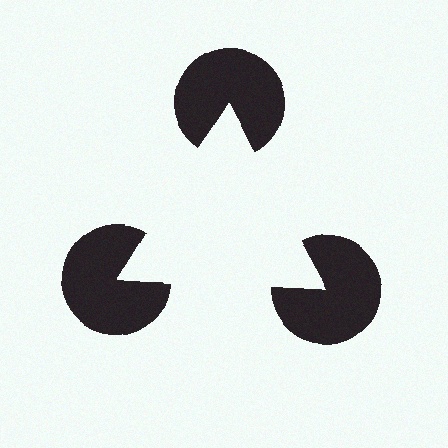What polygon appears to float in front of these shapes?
An illusory triangle — its edges are inferred from the aligned wedge cuts in the pac-man discs, not physically drawn.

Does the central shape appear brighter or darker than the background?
It typically appears slightly brighter than the background, even though no actual brightness change is drawn.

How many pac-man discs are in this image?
There are 3 — one at each vertex of the illusory triangle.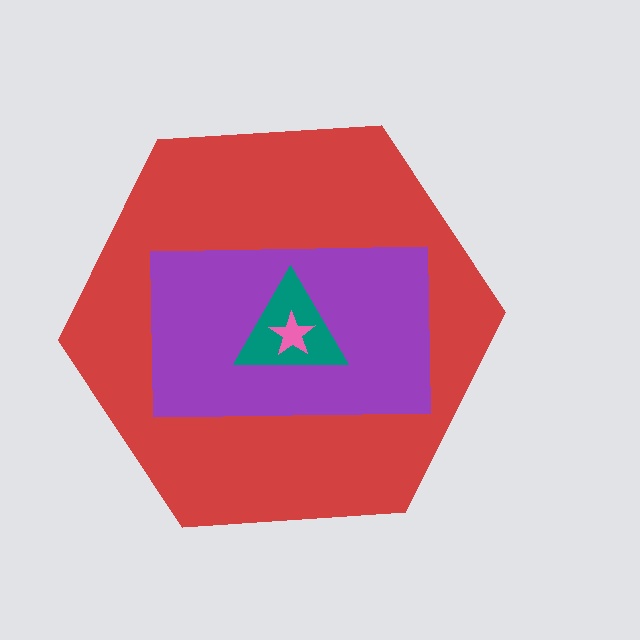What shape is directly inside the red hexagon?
The purple rectangle.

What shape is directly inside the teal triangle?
The pink star.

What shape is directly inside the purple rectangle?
The teal triangle.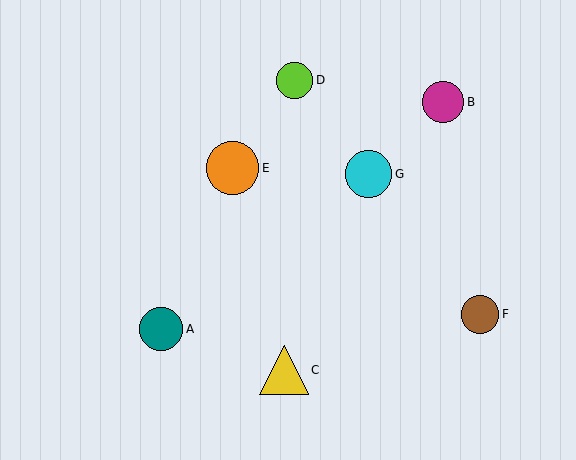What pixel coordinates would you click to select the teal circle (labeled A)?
Click at (161, 329) to select the teal circle A.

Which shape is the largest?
The orange circle (labeled E) is the largest.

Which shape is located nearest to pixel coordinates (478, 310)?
The brown circle (labeled F) at (480, 314) is nearest to that location.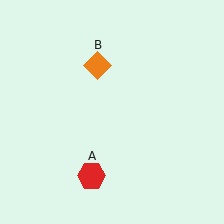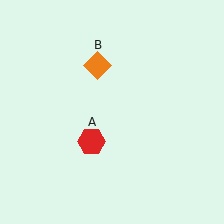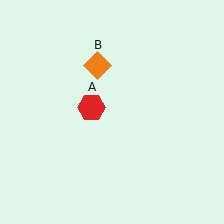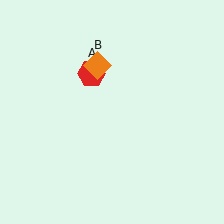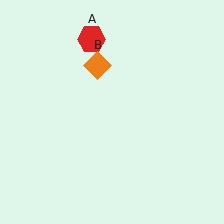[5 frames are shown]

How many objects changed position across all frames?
1 object changed position: red hexagon (object A).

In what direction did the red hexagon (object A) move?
The red hexagon (object A) moved up.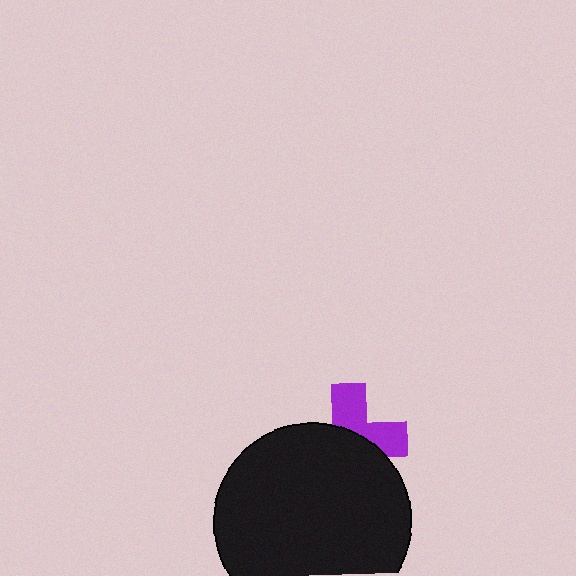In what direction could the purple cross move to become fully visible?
The purple cross could move up. That would shift it out from behind the black circle entirely.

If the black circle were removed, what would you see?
You would see the complete purple cross.